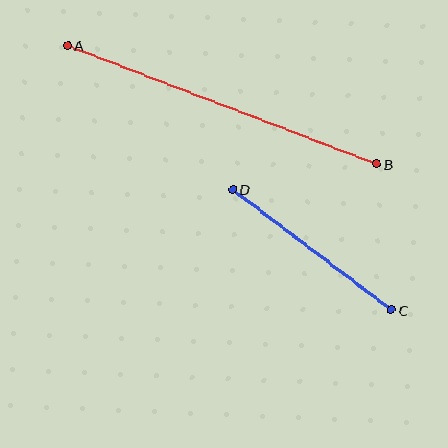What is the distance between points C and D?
The distance is approximately 199 pixels.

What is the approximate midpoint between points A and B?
The midpoint is at approximately (222, 105) pixels.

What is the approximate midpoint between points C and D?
The midpoint is at approximately (312, 250) pixels.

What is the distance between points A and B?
The distance is approximately 331 pixels.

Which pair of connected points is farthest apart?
Points A and B are farthest apart.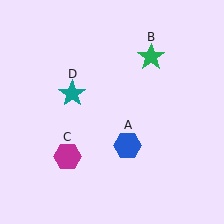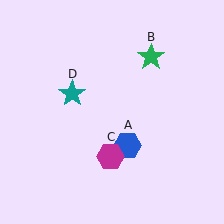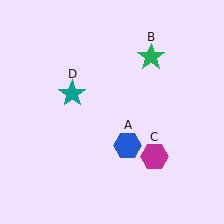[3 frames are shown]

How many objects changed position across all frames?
1 object changed position: magenta hexagon (object C).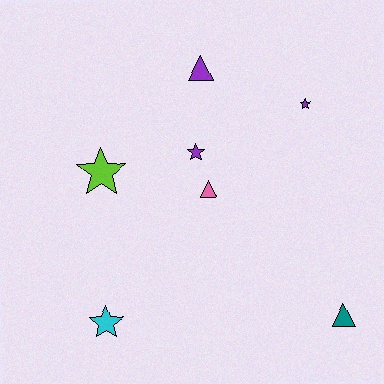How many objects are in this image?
There are 7 objects.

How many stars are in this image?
There are 4 stars.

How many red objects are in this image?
There are no red objects.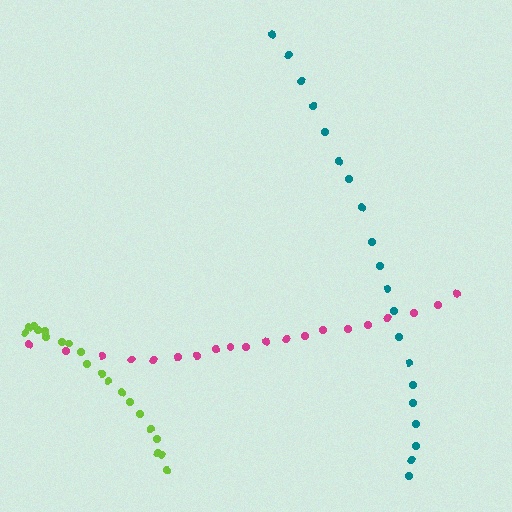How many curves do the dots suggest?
There are 3 distinct paths.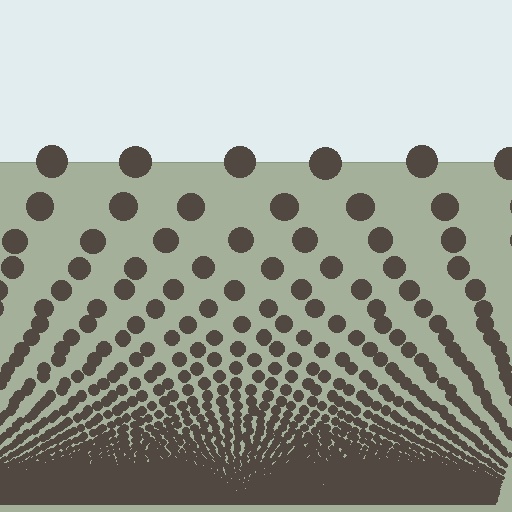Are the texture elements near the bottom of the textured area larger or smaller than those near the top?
Smaller. The gradient is inverted — elements near the bottom are smaller and denser.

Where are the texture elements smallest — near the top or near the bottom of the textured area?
Near the bottom.